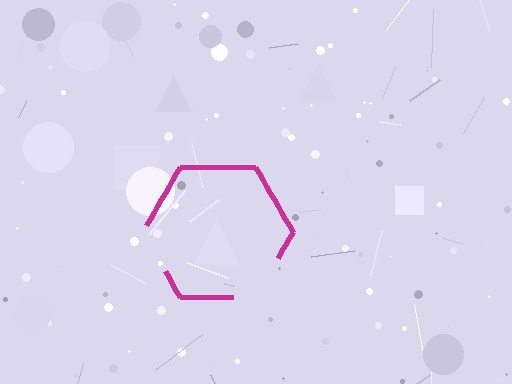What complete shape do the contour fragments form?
The contour fragments form a hexagon.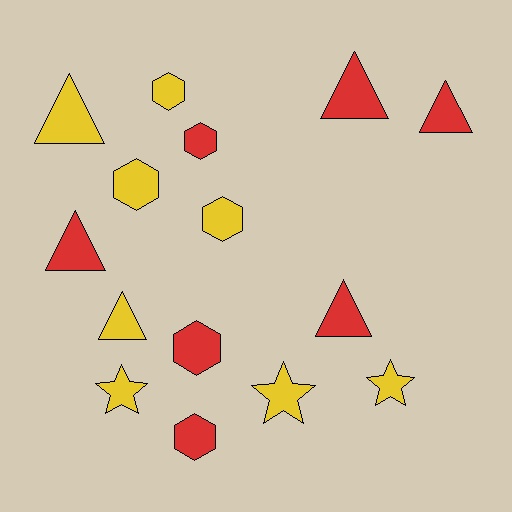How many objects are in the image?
There are 15 objects.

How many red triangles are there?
There are 4 red triangles.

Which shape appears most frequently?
Triangle, with 6 objects.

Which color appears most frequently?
Yellow, with 8 objects.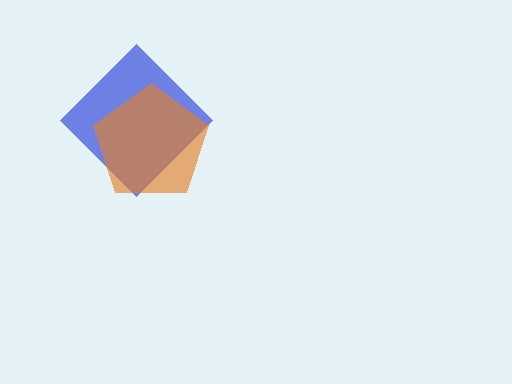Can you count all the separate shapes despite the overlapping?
Yes, there are 2 separate shapes.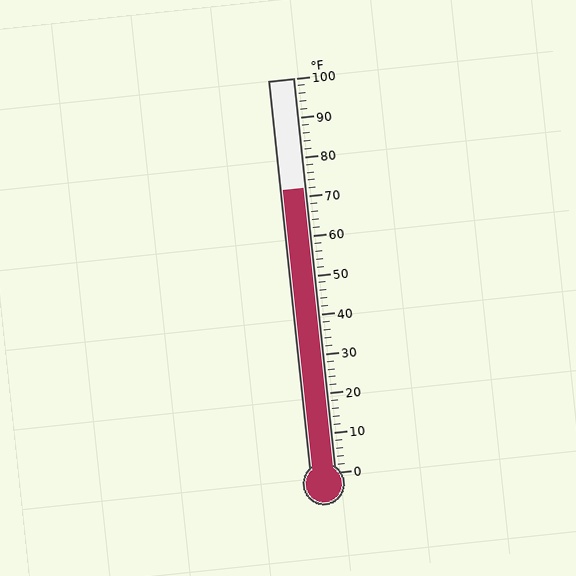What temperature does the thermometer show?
The thermometer shows approximately 72°F.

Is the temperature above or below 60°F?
The temperature is above 60°F.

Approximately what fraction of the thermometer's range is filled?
The thermometer is filled to approximately 70% of its range.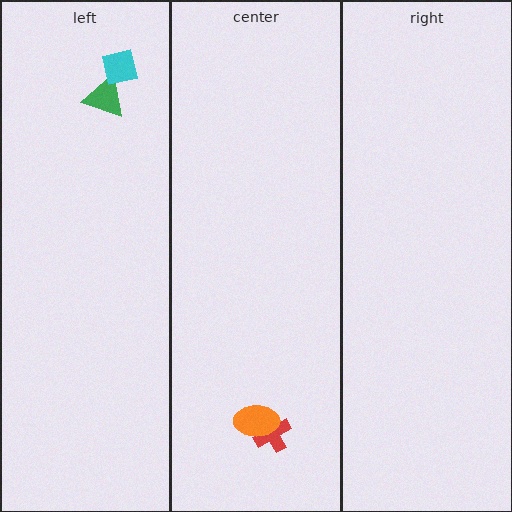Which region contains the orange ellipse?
The center region.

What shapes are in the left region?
The green triangle, the cyan square.